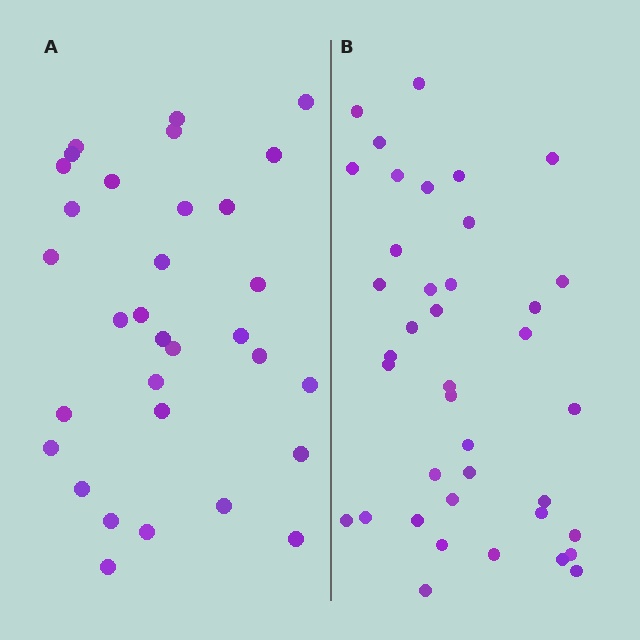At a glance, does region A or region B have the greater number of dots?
Region B (the right region) has more dots.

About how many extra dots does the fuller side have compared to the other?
Region B has roughly 8 or so more dots than region A.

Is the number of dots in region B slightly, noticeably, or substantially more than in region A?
Region B has only slightly more — the two regions are fairly close. The ratio is roughly 1.2 to 1.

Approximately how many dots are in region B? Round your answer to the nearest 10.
About 40 dots. (The exact count is 39, which rounds to 40.)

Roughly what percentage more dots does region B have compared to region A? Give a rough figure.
About 20% more.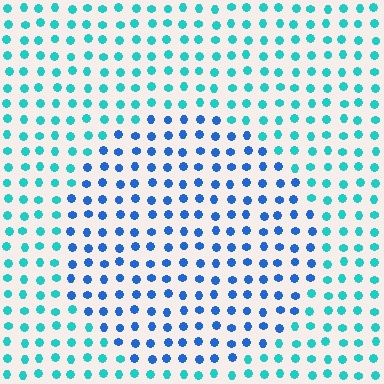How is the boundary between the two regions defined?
The boundary is defined purely by a slight shift in hue (about 39 degrees). Spacing, size, and orientation are identical on both sides.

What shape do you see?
I see a circle.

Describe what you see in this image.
The image is filled with small cyan elements in a uniform arrangement. A circle-shaped region is visible where the elements are tinted to a slightly different hue, forming a subtle color boundary.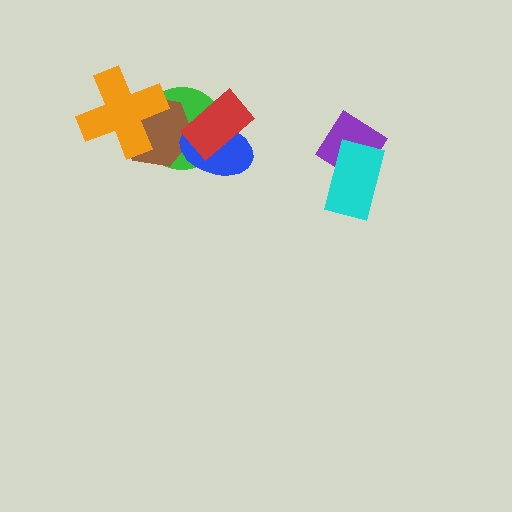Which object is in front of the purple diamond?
The cyan rectangle is in front of the purple diamond.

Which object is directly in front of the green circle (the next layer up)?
The brown hexagon is directly in front of the green circle.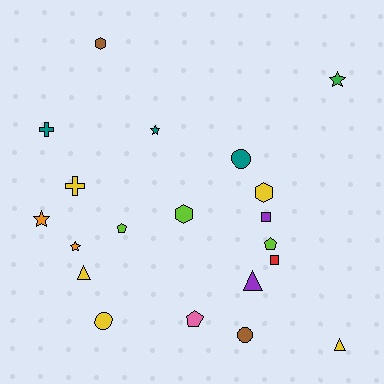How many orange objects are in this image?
There are 2 orange objects.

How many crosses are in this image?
There are 2 crosses.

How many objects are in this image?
There are 20 objects.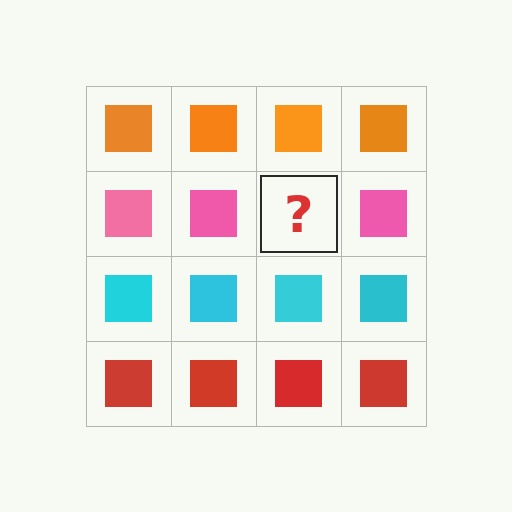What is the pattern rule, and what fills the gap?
The rule is that each row has a consistent color. The gap should be filled with a pink square.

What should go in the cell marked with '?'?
The missing cell should contain a pink square.